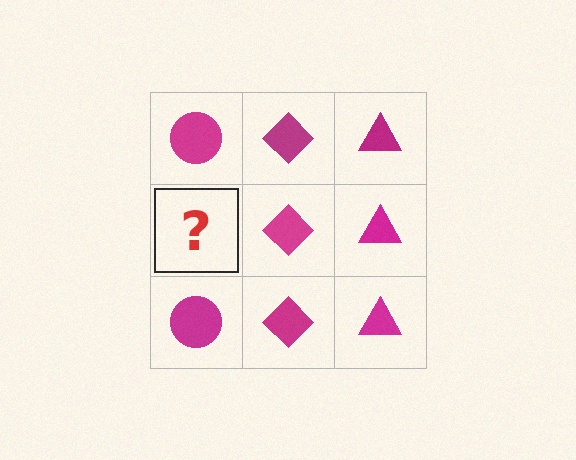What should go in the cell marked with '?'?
The missing cell should contain a magenta circle.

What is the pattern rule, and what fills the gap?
The rule is that each column has a consistent shape. The gap should be filled with a magenta circle.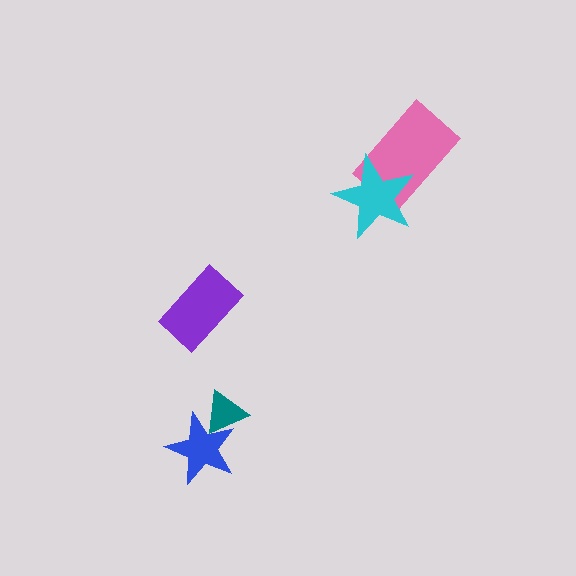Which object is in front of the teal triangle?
The blue star is in front of the teal triangle.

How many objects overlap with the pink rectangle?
1 object overlaps with the pink rectangle.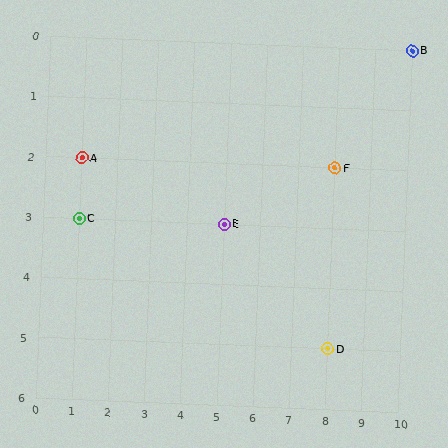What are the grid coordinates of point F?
Point F is at grid coordinates (8, 2).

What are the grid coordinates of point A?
Point A is at grid coordinates (1, 2).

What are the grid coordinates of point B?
Point B is at grid coordinates (10, 0).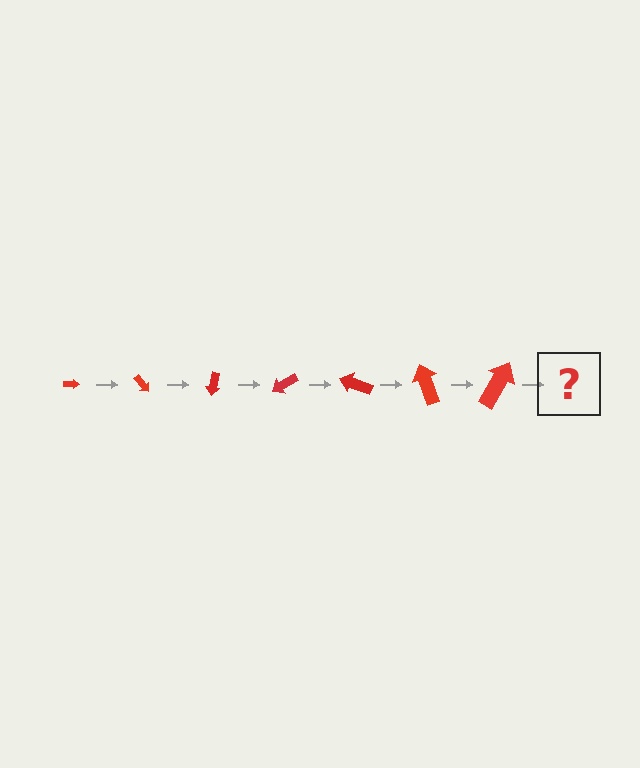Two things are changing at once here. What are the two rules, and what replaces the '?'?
The two rules are that the arrow grows larger each step and it rotates 50 degrees each step. The '?' should be an arrow, larger than the previous one and rotated 350 degrees from the start.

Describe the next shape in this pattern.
It should be an arrow, larger than the previous one and rotated 350 degrees from the start.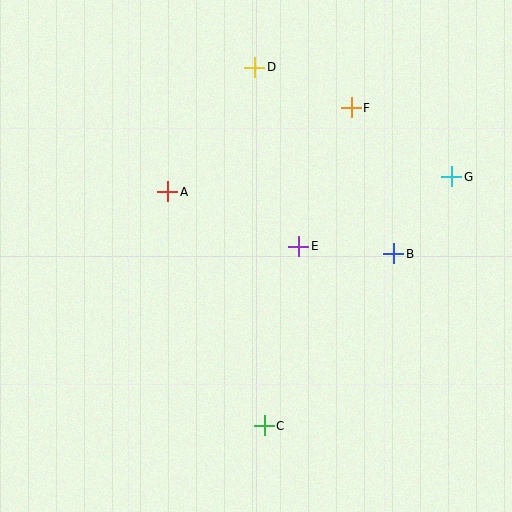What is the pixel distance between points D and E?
The distance between D and E is 184 pixels.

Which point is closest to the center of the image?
Point E at (299, 246) is closest to the center.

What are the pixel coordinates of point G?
Point G is at (452, 177).